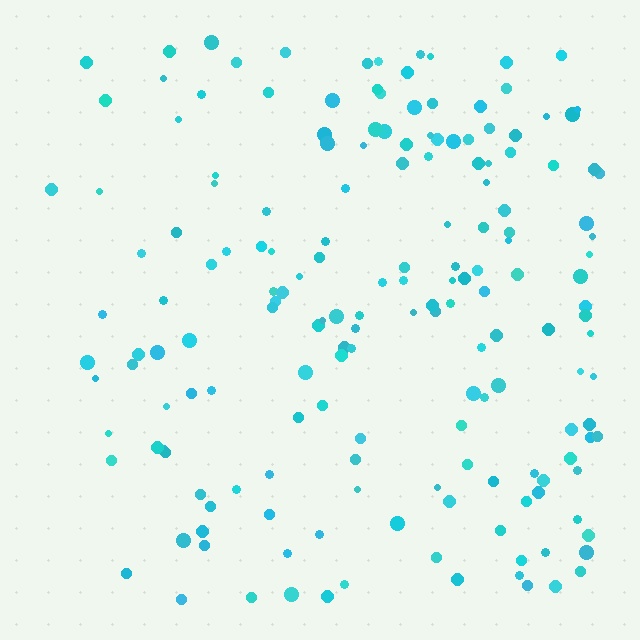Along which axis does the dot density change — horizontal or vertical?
Horizontal.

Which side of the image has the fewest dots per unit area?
The left.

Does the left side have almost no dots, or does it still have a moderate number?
Still a moderate number, just noticeably fewer than the right.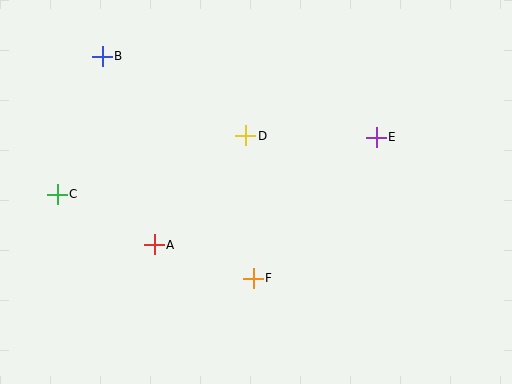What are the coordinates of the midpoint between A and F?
The midpoint between A and F is at (204, 262).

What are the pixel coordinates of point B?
Point B is at (102, 56).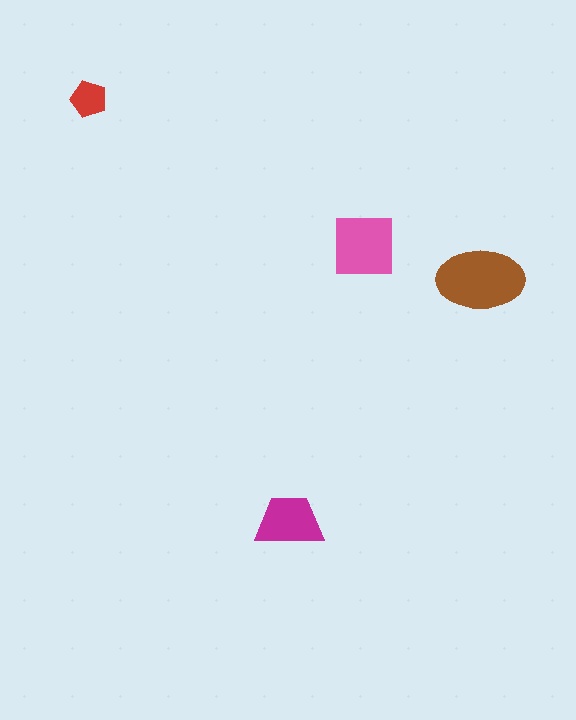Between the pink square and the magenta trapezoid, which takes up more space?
The pink square.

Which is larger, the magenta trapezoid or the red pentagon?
The magenta trapezoid.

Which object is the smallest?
The red pentagon.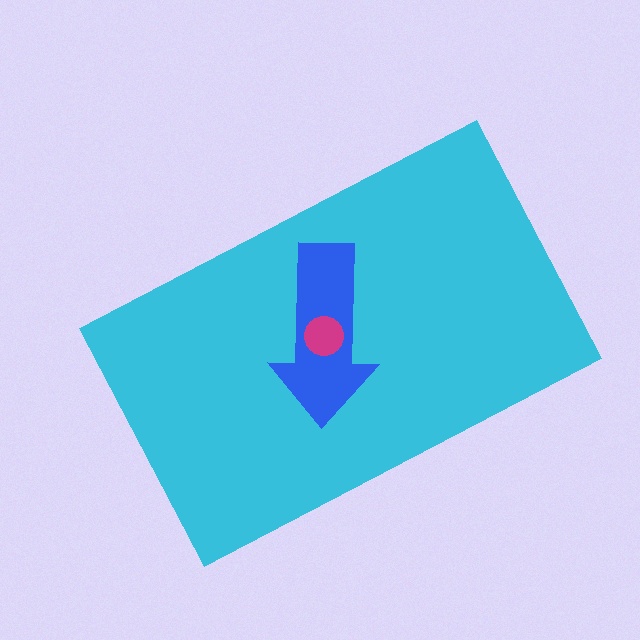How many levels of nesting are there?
3.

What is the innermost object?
The magenta circle.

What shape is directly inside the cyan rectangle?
The blue arrow.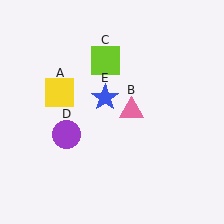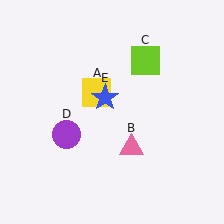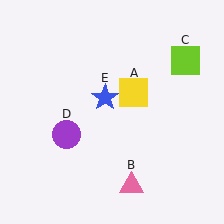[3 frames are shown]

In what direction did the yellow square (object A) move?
The yellow square (object A) moved right.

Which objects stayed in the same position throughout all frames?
Purple circle (object D) and blue star (object E) remained stationary.